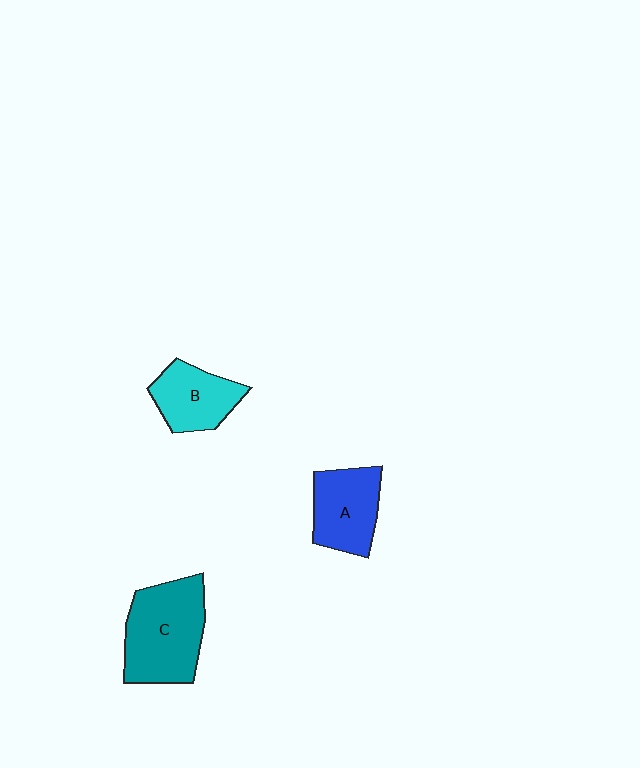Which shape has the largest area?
Shape C (teal).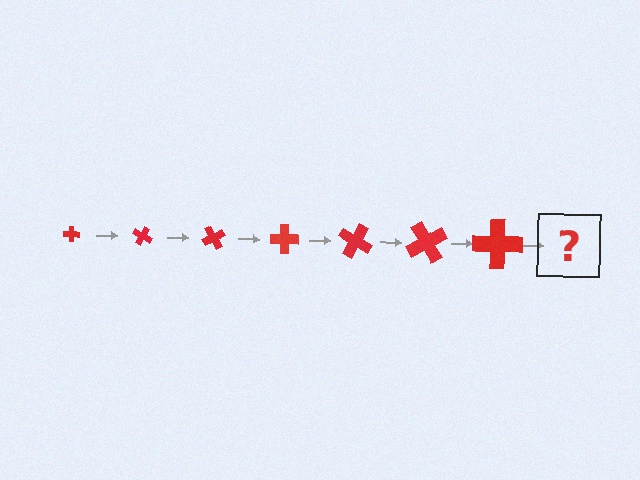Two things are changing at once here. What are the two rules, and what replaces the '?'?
The two rules are that the cross grows larger each step and it rotates 30 degrees each step. The '?' should be a cross, larger than the previous one and rotated 210 degrees from the start.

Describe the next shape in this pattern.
It should be a cross, larger than the previous one and rotated 210 degrees from the start.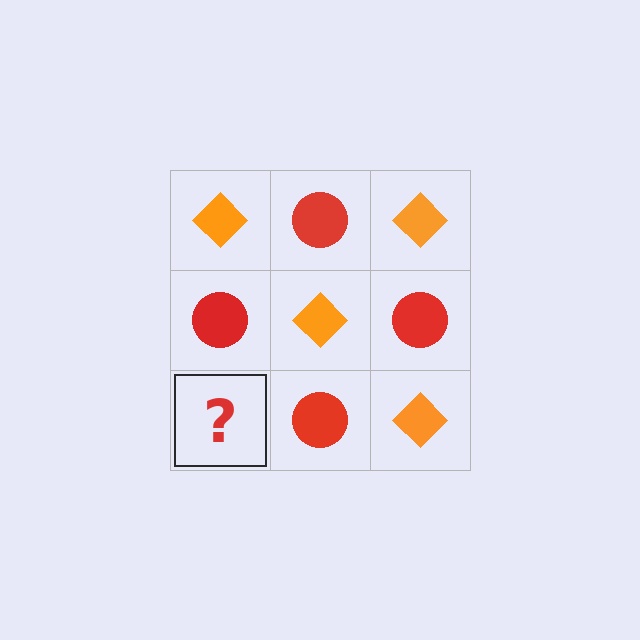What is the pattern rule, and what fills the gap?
The rule is that it alternates orange diamond and red circle in a checkerboard pattern. The gap should be filled with an orange diamond.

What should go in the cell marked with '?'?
The missing cell should contain an orange diamond.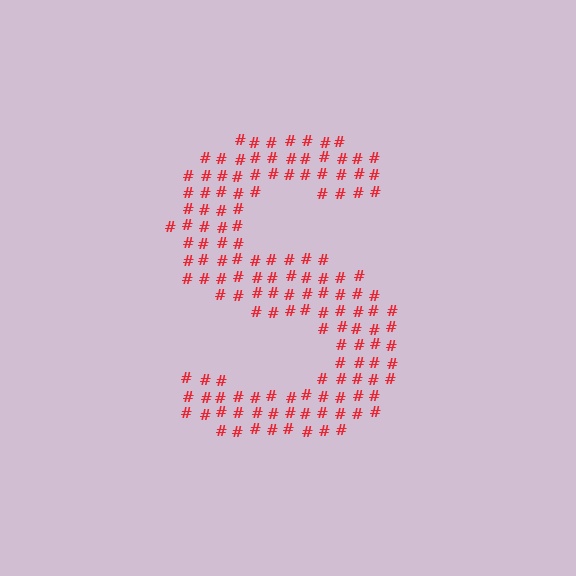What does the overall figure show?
The overall figure shows the letter S.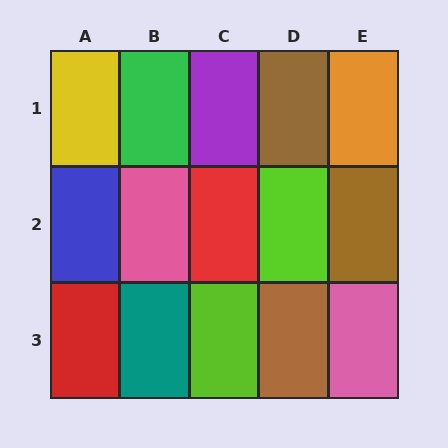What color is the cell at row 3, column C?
Lime.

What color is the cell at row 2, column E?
Brown.